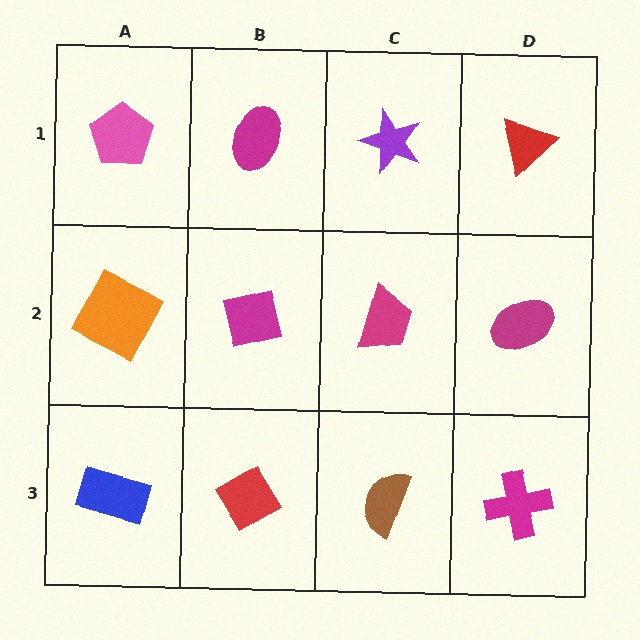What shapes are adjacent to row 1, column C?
A magenta trapezoid (row 2, column C), a magenta ellipse (row 1, column B), a red triangle (row 1, column D).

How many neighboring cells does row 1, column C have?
3.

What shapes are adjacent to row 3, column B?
A magenta square (row 2, column B), a blue rectangle (row 3, column A), a brown semicircle (row 3, column C).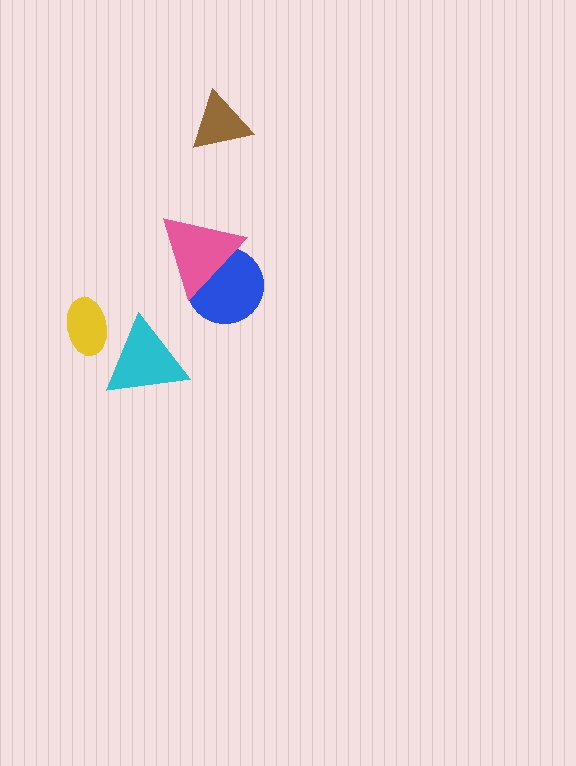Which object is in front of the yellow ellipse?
The cyan triangle is in front of the yellow ellipse.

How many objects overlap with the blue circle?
1 object overlaps with the blue circle.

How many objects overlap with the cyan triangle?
1 object overlaps with the cyan triangle.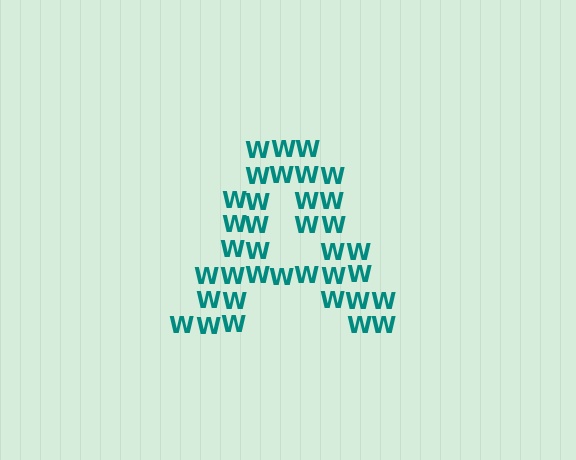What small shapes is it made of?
It is made of small letter W's.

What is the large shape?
The large shape is the letter A.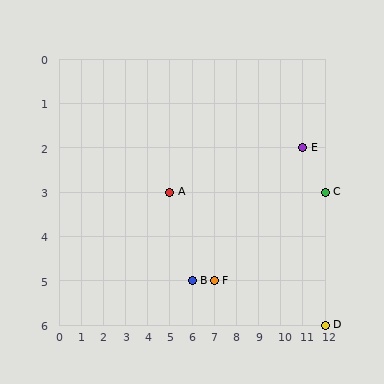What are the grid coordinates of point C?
Point C is at grid coordinates (12, 3).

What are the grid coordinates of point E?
Point E is at grid coordinates (11, 2).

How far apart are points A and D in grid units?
Points A and D are 7 columns and 3 rows apart (about 7.6 grid units diagonally).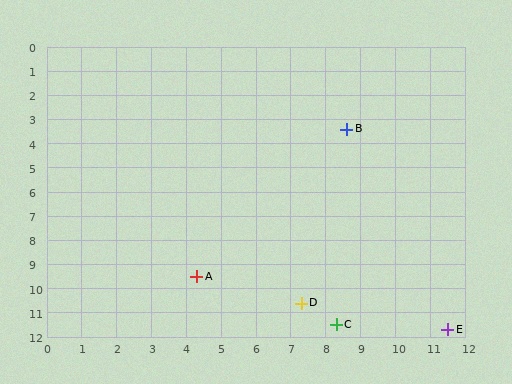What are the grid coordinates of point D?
Point D is at approximately (7.3, 10.6).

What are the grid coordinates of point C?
Point C is at approximately (8.3, 11.5).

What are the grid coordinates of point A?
Point A is at approximately (4.3, 9.5).